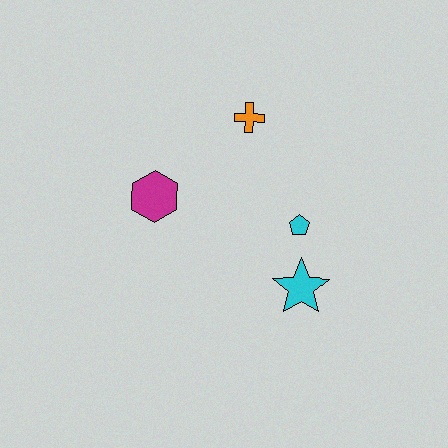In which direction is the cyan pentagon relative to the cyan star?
The cyan pentagon is above the cyan star.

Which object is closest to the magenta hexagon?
The orange cross is closest to the magenta hexagon.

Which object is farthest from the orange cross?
The cyan star is farthest from the orange cross.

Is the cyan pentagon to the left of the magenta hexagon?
No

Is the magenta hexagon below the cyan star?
No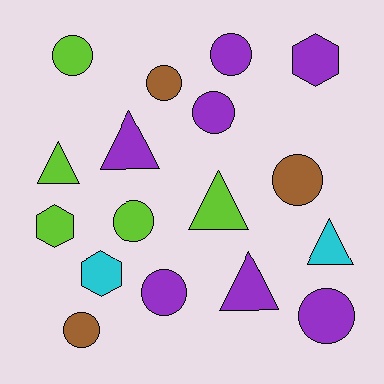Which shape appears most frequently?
Circle, with 9 objects.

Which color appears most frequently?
Purple, with 7 objects.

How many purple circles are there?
There are 4 purple circles.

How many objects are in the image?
There are 17 objects.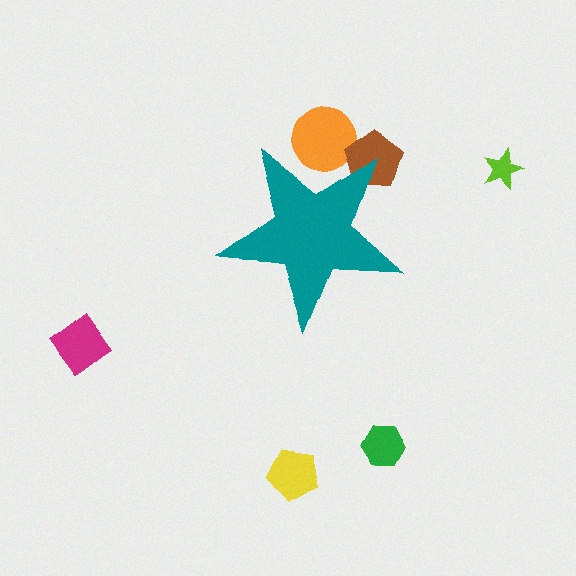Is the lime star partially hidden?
No, the lime star is fully visible.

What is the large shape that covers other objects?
A teal star.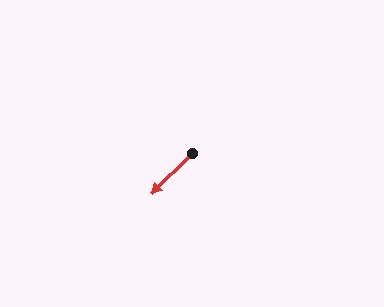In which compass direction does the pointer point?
Southwest.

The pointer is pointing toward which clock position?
Roughly 8 o'clock.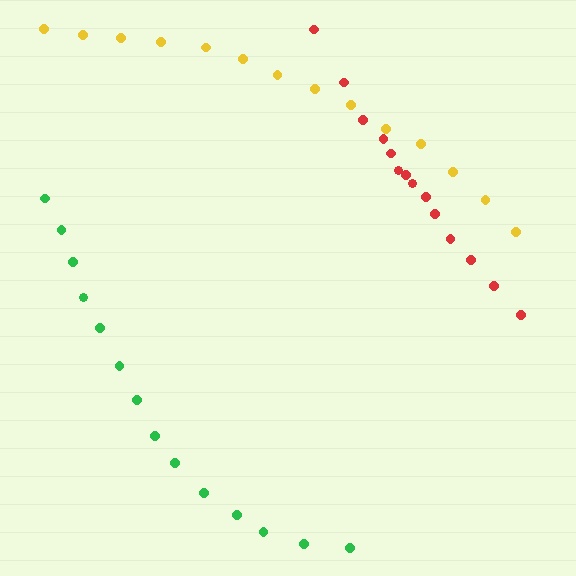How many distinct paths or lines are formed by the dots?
There are 3 distinct paths.